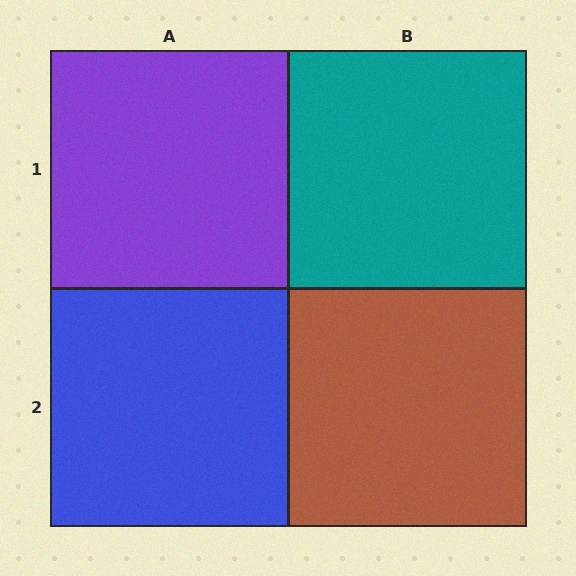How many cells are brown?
1 cell is brown.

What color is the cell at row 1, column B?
Teal.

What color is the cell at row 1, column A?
Purple.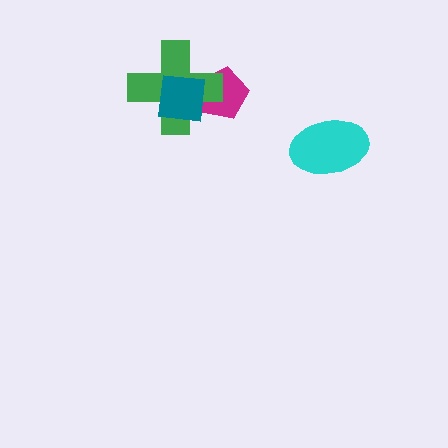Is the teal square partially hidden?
No, no other shape covers it.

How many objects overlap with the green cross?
2 objects overlap with the green cross.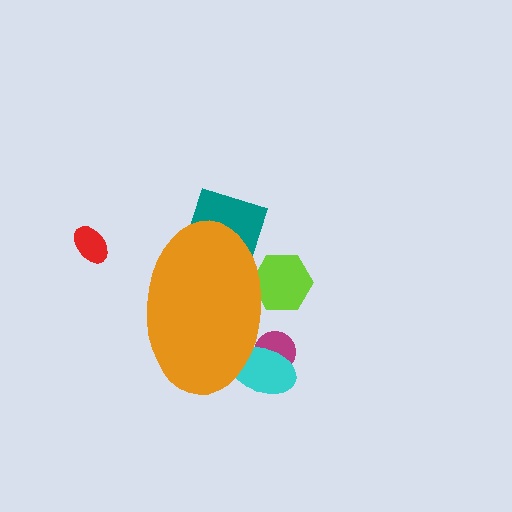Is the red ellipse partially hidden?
No, the red ellipse is fully visible.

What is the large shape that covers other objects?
An orange ellipse.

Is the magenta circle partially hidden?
Yes, the magenta circle is partially hidden behind the orange ellipse.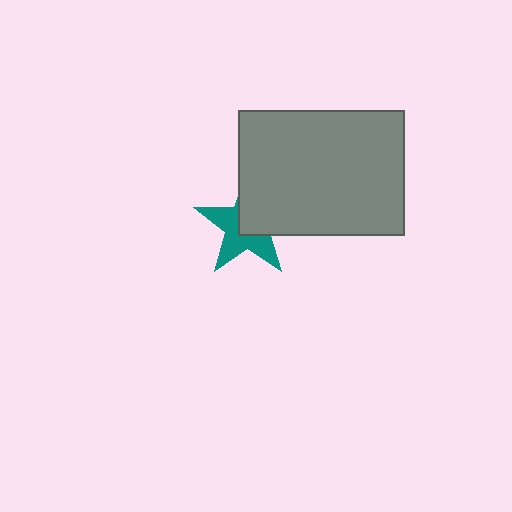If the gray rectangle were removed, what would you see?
You would see the complete teal star.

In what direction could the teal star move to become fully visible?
The teal star could move toward the lower-left. That would shift it out from behind the gray rectangle entirely.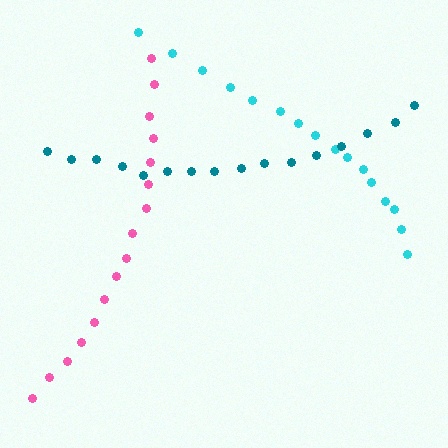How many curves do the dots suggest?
There are 3 distinct paths.